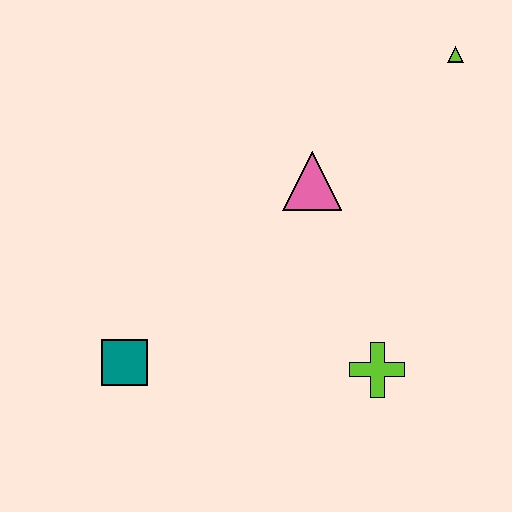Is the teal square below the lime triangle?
Yes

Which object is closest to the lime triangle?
The pink triangle is closest to the lime triangle.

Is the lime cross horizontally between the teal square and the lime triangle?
Yes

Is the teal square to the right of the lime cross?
No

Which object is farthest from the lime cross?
The lime triangle is farthest from the lime cross.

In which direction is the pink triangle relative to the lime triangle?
The pink triangle is to the left of the lime triangle.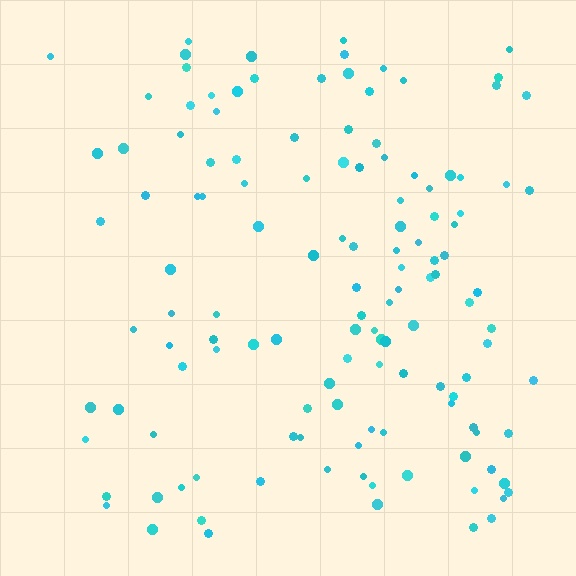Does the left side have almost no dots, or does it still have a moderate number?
Still a moderate number, just noticeably fewer than the right.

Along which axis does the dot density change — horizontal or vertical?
Horizontal.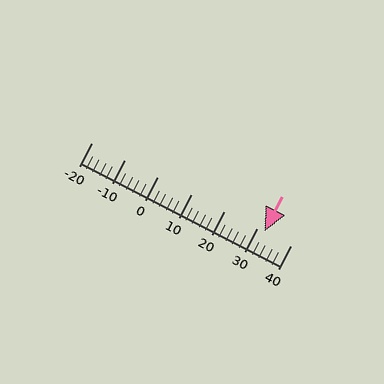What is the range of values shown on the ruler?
The ruler shows values from -20 to 40.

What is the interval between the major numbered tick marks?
The major tick marks are spaced 10 units apart.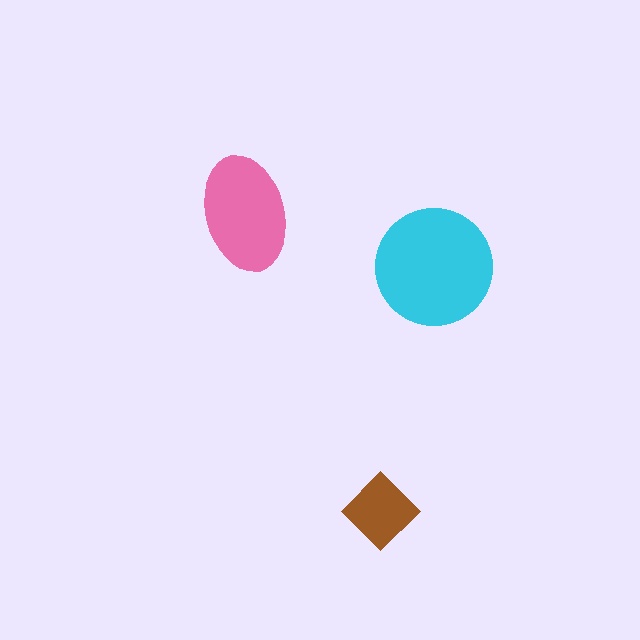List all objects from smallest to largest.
The brown diamond, the pink ellipse, the cyan circle.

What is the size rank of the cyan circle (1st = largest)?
1st.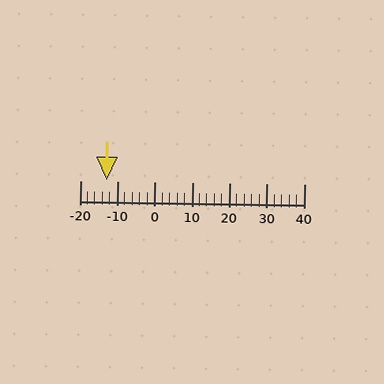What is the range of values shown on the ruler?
The ruler shows values from -20 to 40.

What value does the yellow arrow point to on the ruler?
The yellow arrow points to approximately -13.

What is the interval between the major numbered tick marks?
The major tick marks are spaced 10 units apart.